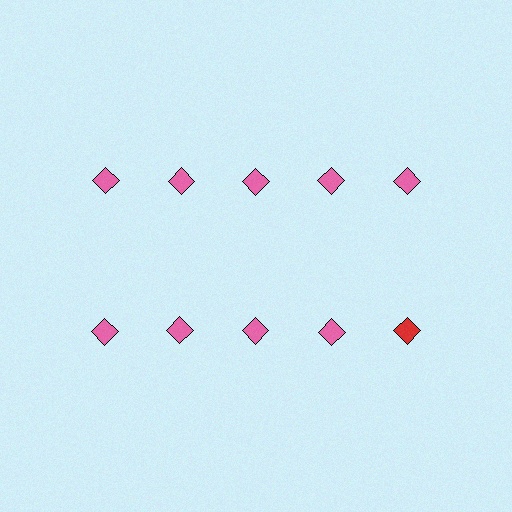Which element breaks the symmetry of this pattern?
The red diamond in the second row, rightmost column breaks the symmetry. All other shapes are pink diamonds.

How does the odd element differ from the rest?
It has a different color: red instead of pink.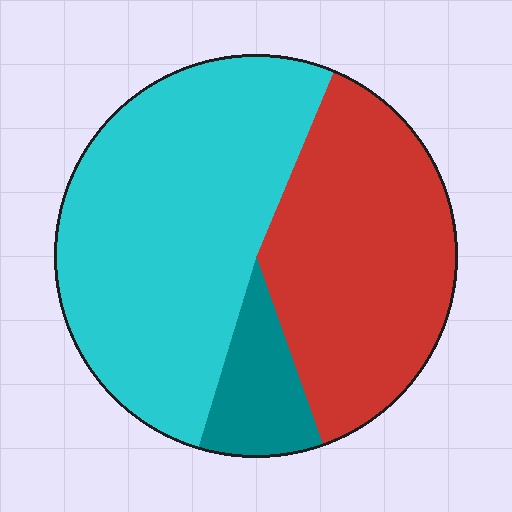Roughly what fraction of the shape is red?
Red covers 38% of the shape.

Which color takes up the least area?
Teal, at roughly 10%.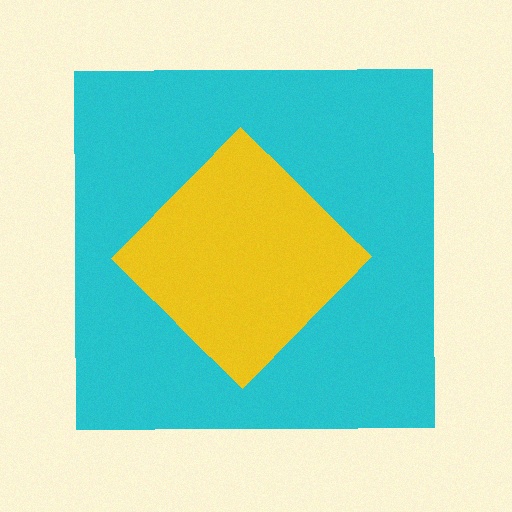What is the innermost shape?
The yellow diamond.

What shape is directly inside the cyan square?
The yellow diamond.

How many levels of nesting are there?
2.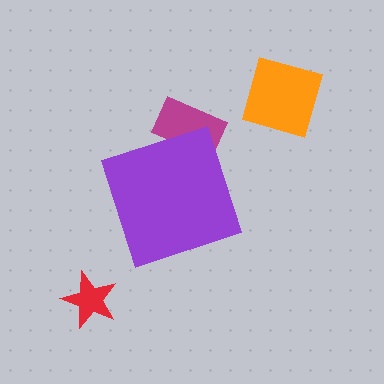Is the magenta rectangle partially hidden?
Yes, the magenta rectangle is partially hidden behind the purple diamond.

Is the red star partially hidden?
No, the red star is fully visible.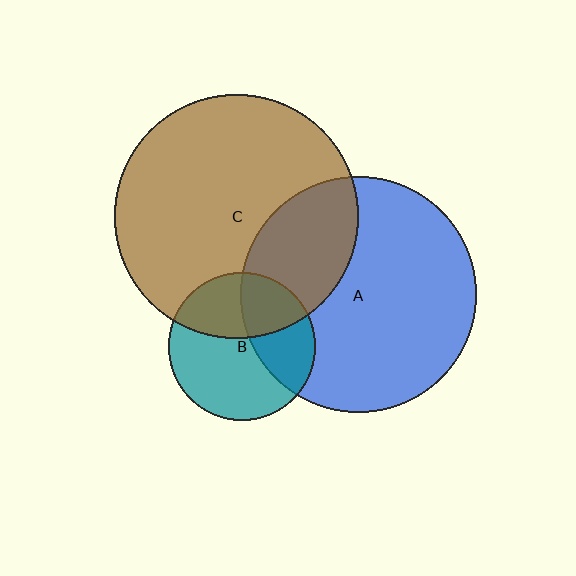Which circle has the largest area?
Circle C (brown).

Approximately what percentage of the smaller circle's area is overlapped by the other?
Approximately 30%.